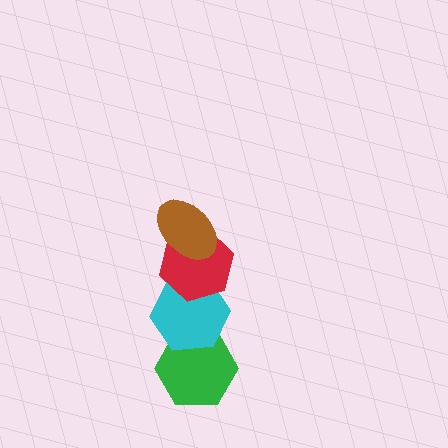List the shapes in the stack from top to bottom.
From top to bottom: the brown ellipse, the red hexagon, the cyan hexagon, the green hexagon.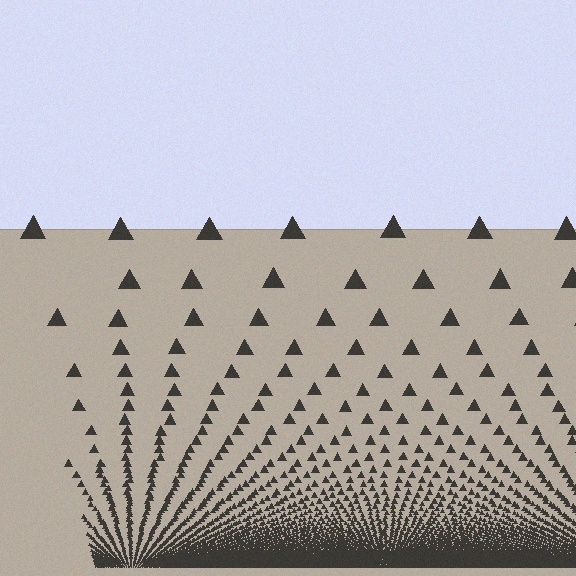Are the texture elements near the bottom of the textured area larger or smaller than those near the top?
Smaller. The gradient is inverted — elements near the bottom are smaller and denser.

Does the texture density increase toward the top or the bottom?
Density increases toward the bottom.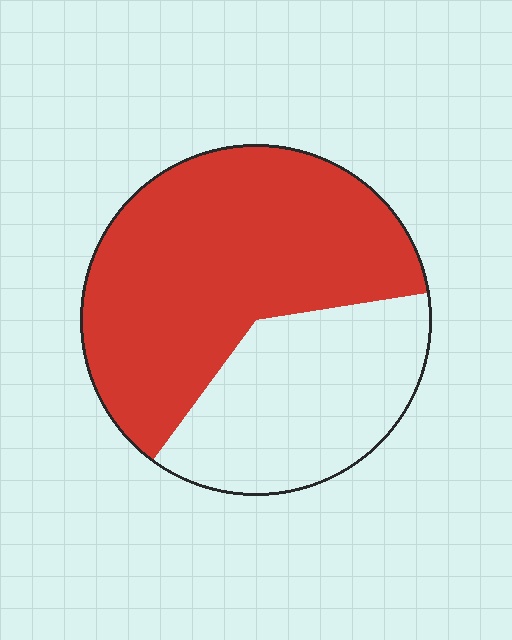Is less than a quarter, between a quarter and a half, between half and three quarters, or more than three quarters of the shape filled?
Between half and three quarters.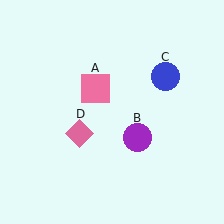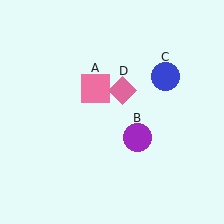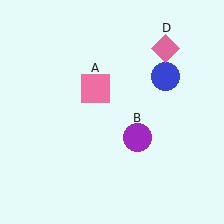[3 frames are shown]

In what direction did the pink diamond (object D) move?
The pink diamond (object D) moved up and to the right.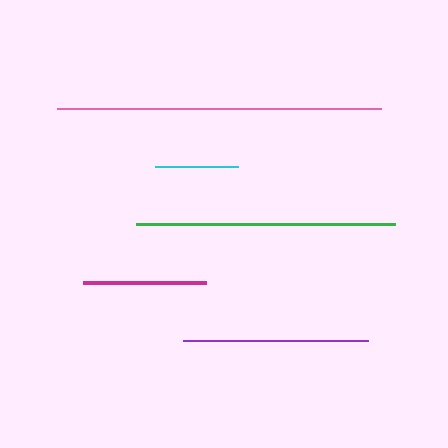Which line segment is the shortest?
The cyan line is the shortest at approximately 83 pixels.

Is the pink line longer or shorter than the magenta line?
The pink line is longer than the magenta line.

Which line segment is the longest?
The pink line is the longest at approximately 324 pixels.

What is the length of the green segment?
The green segment is approximately 260 pixels long.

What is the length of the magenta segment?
The magenta segment is approximately 124 pixels long.